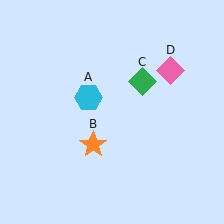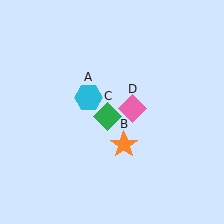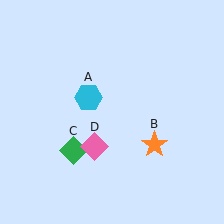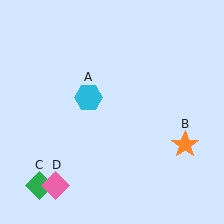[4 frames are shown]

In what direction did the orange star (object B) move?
The orange star (object B) moved right.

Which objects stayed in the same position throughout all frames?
Cyan hexagon (object A) remained stationary.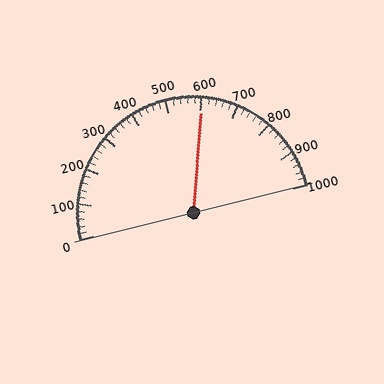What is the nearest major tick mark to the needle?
The nearest major tick mark is 600.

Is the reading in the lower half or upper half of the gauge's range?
The reading is in the upper half of the range (0 to 1000).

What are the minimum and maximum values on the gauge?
The gauge ranges from 0 to 1000.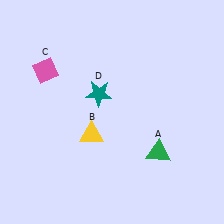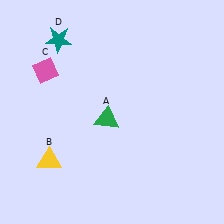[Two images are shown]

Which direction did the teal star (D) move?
The teal star (D) moved up.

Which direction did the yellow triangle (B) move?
The yellow triangle (B) moved left.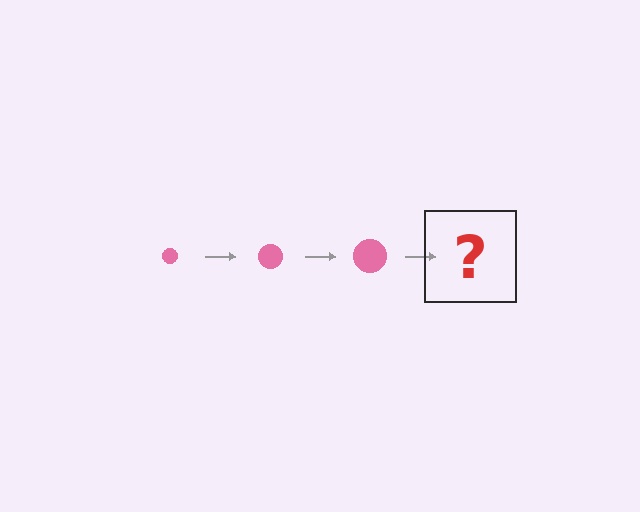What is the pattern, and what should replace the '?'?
The pattern is that the circle gets progressively larger each step. The '?' should be a pink circle, larger than the previous one.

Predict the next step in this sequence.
The next step is a pink circle, larger than the previous one.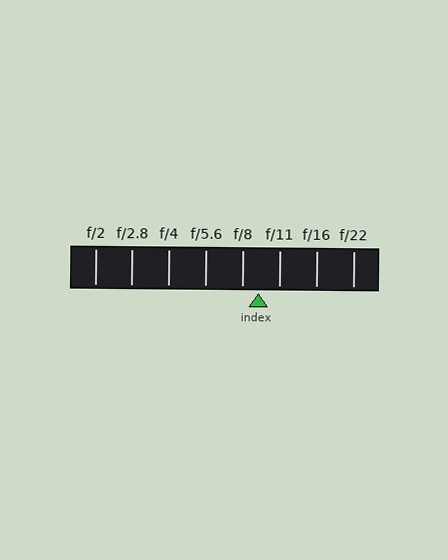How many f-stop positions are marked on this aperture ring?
There are 8 f-stop positions marked.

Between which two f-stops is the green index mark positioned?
The index mark is between f/8 and f/11.